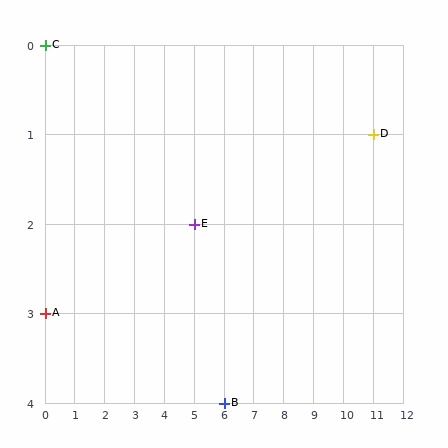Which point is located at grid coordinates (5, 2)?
Point E is at (5, 2).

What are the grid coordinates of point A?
Point A is at grid coordinates (0, 3).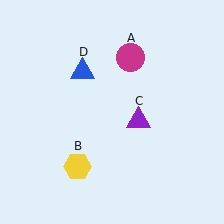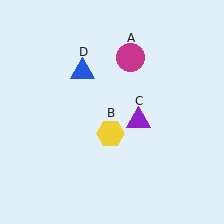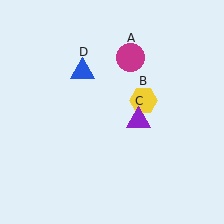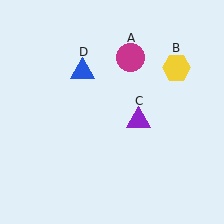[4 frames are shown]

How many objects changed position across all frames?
1 object changed position: yellow hexagon (object B).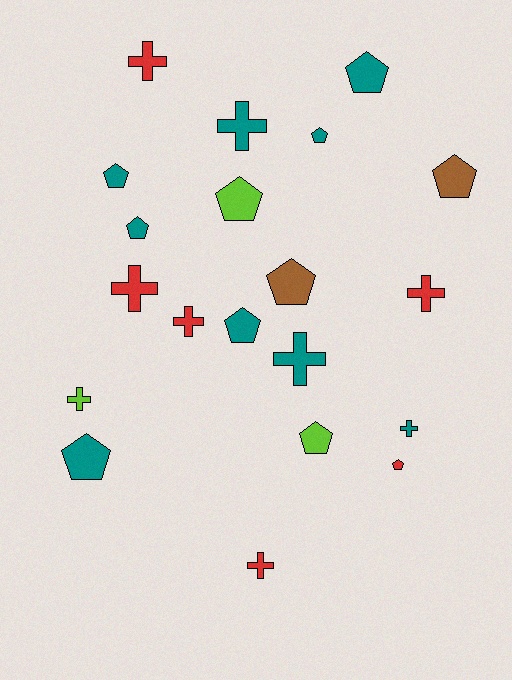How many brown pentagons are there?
There are 2 brown pentagons.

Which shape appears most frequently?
Pentagon, with 11 objects.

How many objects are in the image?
There are 20 objects.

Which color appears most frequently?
Teal, with 9 objects.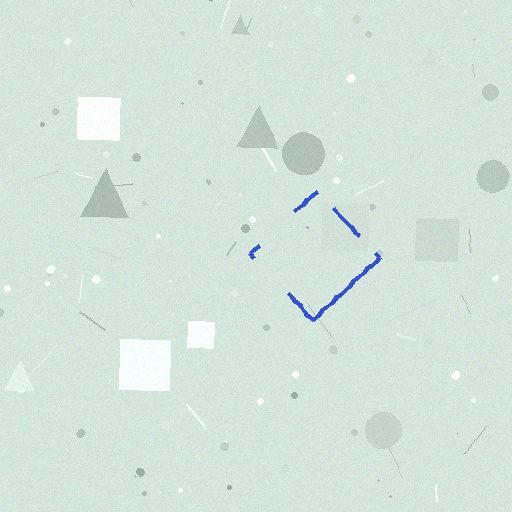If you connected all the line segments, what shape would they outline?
They would outline a diamond.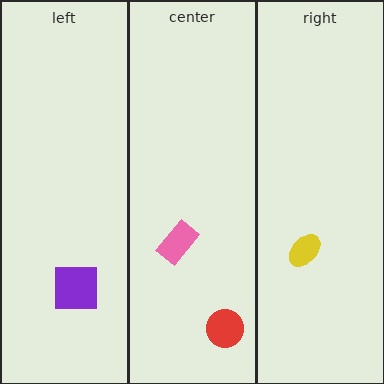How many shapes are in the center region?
2.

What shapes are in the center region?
The red circle, the pink rectangle.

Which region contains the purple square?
The left region.